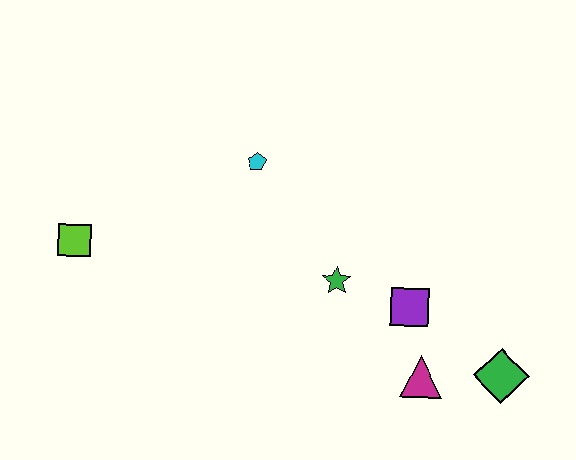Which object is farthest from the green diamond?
The lime square is farthest from the green diamond.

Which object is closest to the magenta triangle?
The purple square is closest to the magenta triangle.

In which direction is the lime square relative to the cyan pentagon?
The lime square is to the left of the cyan pentagon.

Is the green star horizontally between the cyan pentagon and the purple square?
Yes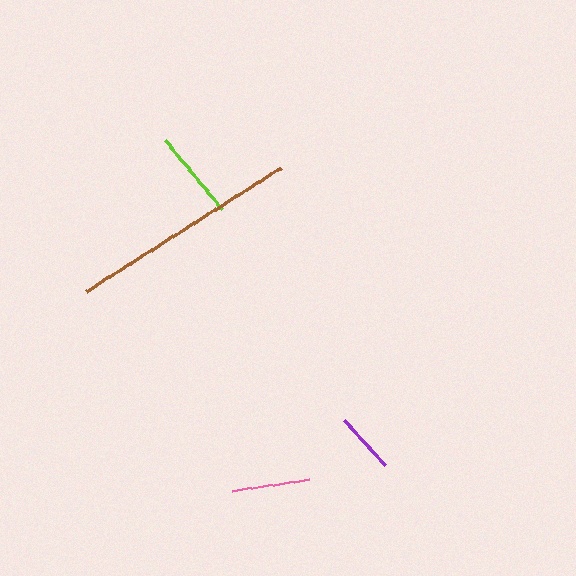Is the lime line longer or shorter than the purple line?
The lime line is longer than the purple line.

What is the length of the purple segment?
The purple segment is approximately 61 pixels long.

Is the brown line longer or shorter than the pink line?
The brown line is longer than the pink line.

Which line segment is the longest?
The brown line is the longest at approximately 231 pixels.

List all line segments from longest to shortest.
From longest to shortest: brown, lime, pink, purple.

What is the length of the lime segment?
The lime segment is approximately 89 pixels long.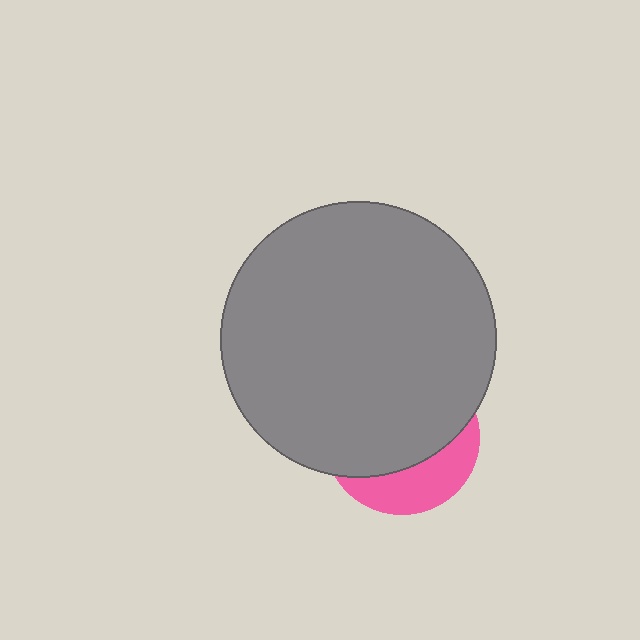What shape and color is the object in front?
The object in front is a gray circle.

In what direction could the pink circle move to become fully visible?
The pink circle could move down. That would shift it out from behind the gray circle entirely.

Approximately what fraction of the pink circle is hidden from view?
Roughly 69% of the pink circle is hidden behind the gray circle.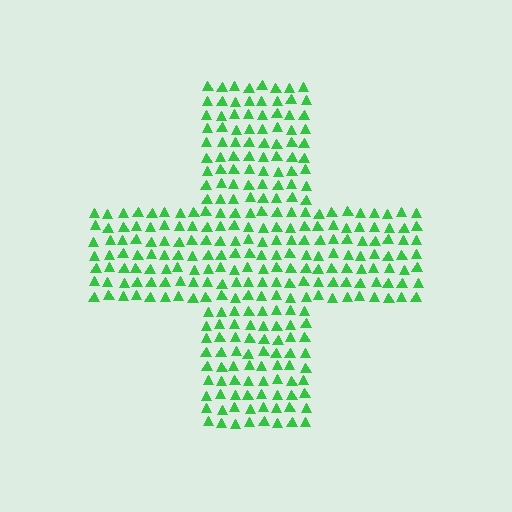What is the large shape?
The large shape is a cross.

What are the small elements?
The small elements are triangles.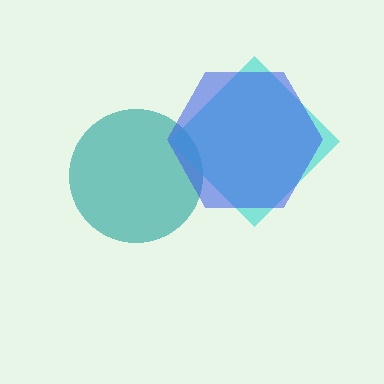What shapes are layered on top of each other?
The layered shapes are: a teal circle, a cyan diamond, a blue hexagon.